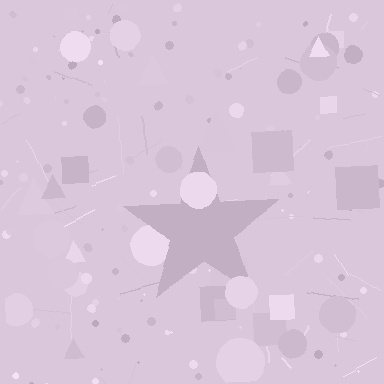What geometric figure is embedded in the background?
A star is embedded in the background.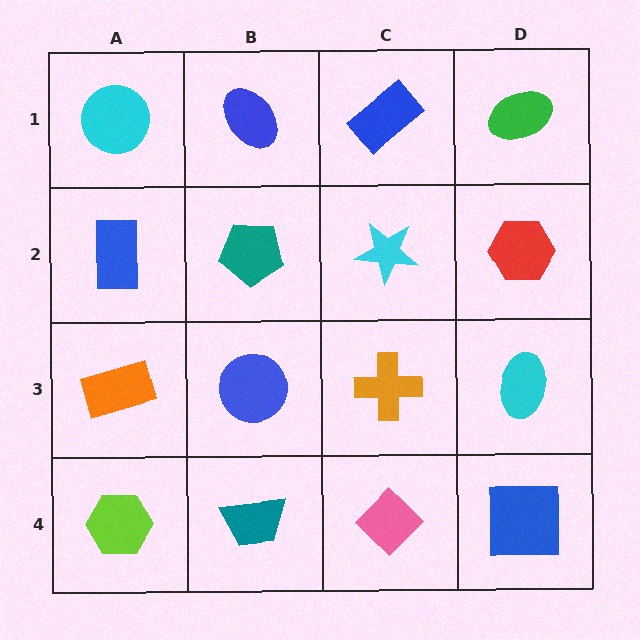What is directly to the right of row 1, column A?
A blue ellipse.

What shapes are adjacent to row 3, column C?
A cyan star (row 2, column C), a pink diamond (row 4, column C), a blue circle (row 3, column B), a cyan ellipse (row 3, column D).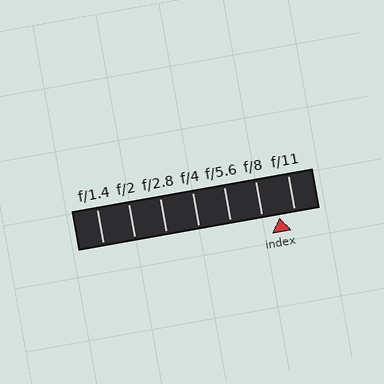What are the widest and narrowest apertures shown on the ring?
The widest aperture shown is f/1.4 and the narrowest is f/11.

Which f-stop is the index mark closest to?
The index mark is closest to f/11.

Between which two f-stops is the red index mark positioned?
The index mark is between f/8 and f/11.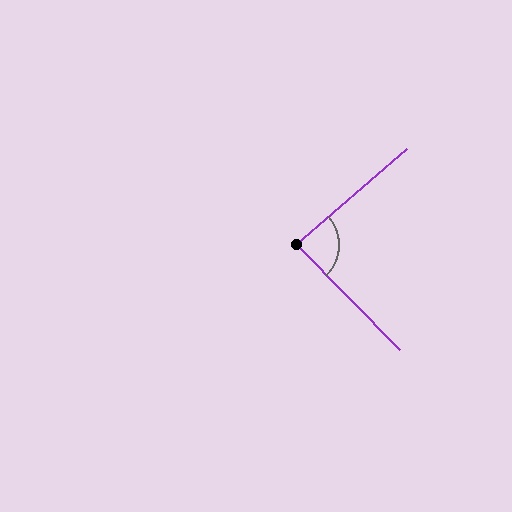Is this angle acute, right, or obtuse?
It is approximately a right angle.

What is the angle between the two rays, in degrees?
Approximately 86 degrees.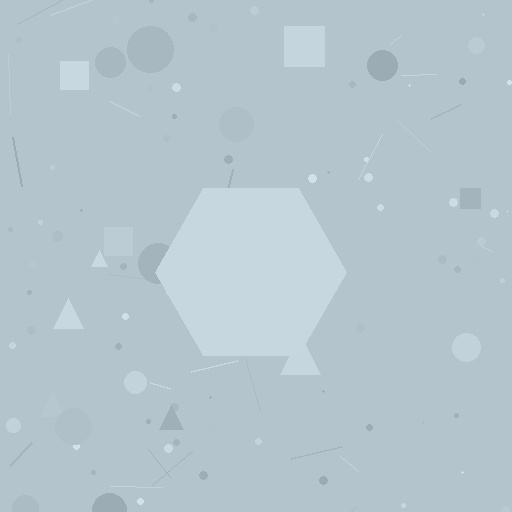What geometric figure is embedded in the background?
A hexagon is embedded in the background.